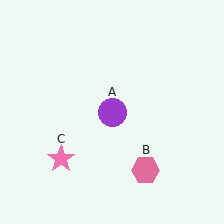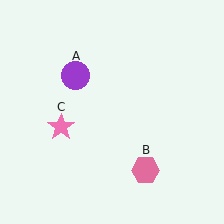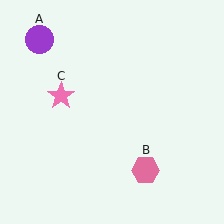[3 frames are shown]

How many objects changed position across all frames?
2 objects changed position: purple circle (object A), pink star (object C).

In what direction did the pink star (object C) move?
The pink star (object C) moved up.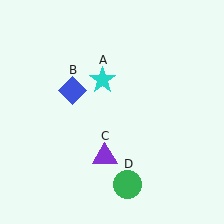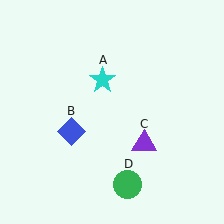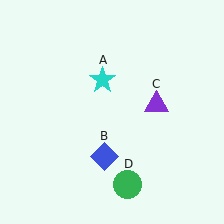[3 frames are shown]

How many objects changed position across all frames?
2 objects changed position: blue diamond (object B), purple triangle (object C).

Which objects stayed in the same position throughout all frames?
Cyan star (object A) and green circle (object D) remained stationary.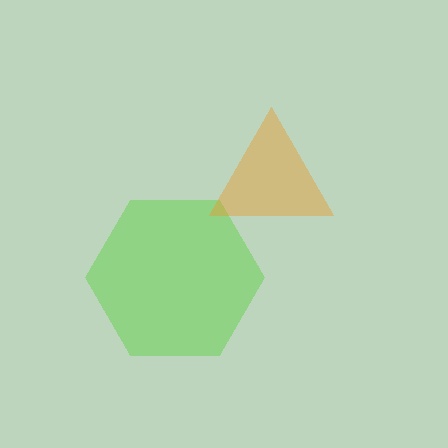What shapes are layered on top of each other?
The layered shapes are: a lime hexagon, an orange triangle.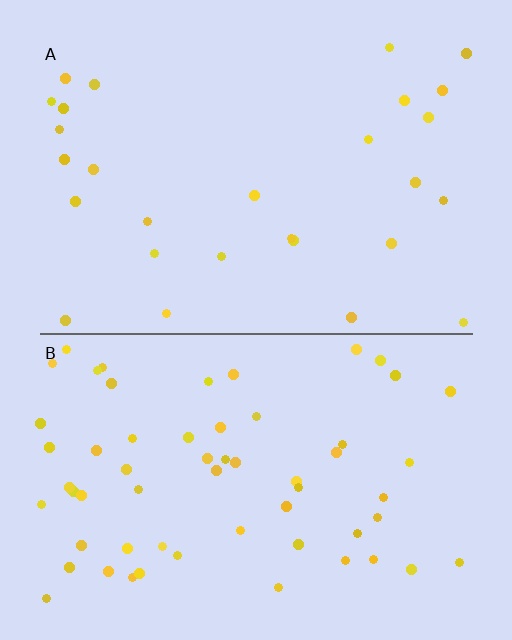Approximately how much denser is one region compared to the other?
Approximately 2.2× — region B over region A.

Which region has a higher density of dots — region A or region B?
B (the bottom).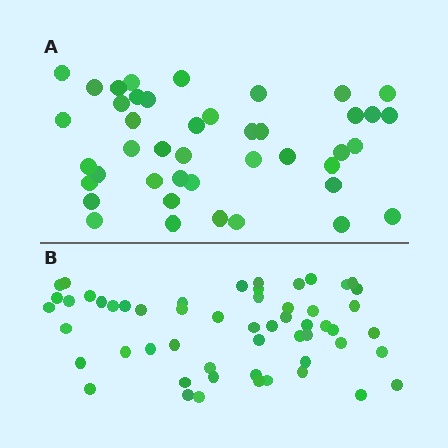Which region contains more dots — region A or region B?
Region B (the bottom region) has more dots.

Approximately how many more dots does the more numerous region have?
Region B has roughly 12 or so more dots than region A.